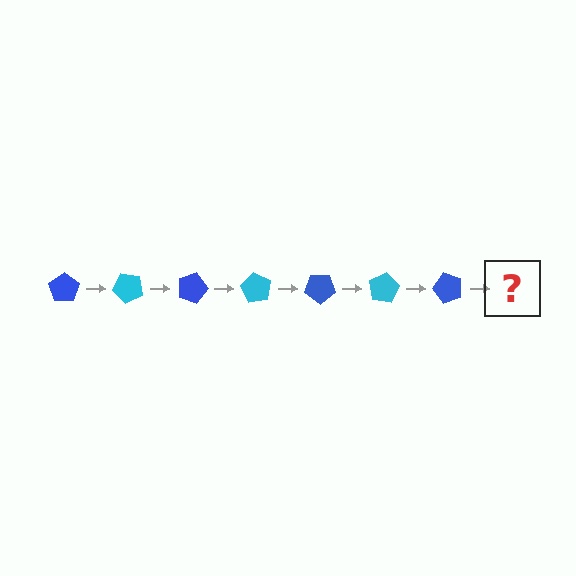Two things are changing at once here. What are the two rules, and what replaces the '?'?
The two rules are that it rotates 45 degrees each step and the color cycles through blue and cyan. The '?' should be a cyan pentagon, rotated 315 degrees from the start.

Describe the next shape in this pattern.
It should be a cyan pentagon, rotated 315 degrees from the start.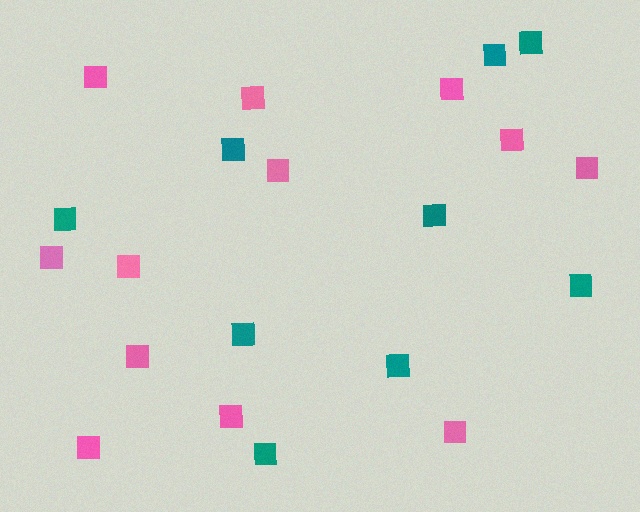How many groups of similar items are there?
There are 2 groups: one group of teal squares (9) and one group of pink squares (12).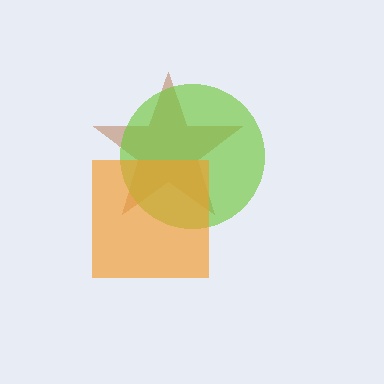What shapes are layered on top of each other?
The layered shapes are: a brown star, a lime circle, an orange square.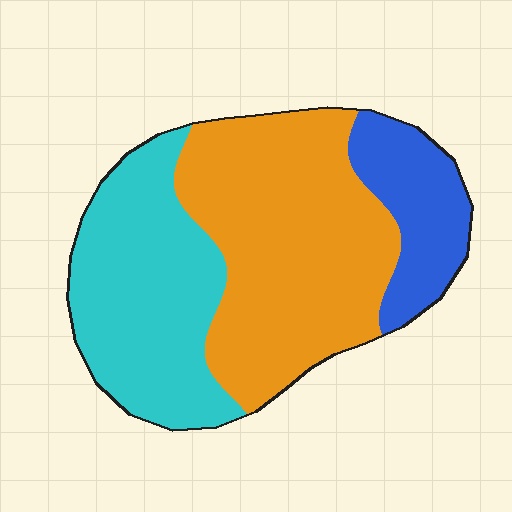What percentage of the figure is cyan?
Cyan covers around 35% of the figure.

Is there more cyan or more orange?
Orange.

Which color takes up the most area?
Orange, at roughly 50%.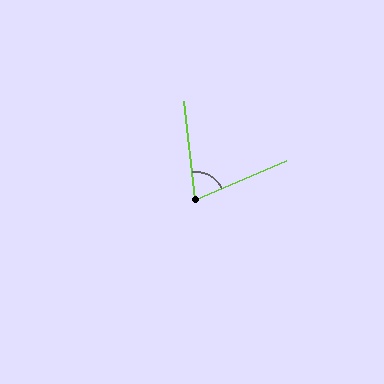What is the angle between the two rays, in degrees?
Approximately 73 degrees.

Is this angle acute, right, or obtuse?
It is acute.